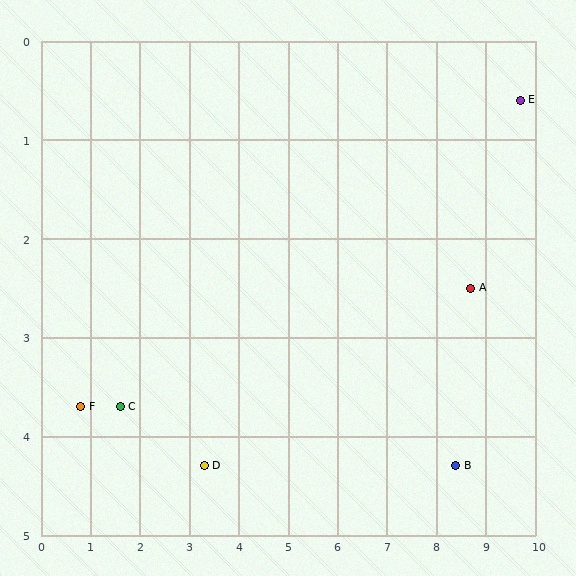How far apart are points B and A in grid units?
Points B and A are about 1.8 grid units apart.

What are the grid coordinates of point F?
Point F is at approximately (0.8, 3.7).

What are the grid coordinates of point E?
Point E is at approximately (9.7, 0.6).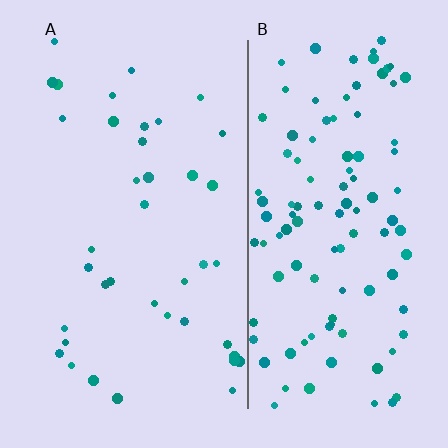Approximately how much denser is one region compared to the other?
Approximately 2.8× — region B over region A.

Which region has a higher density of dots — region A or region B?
B (the right).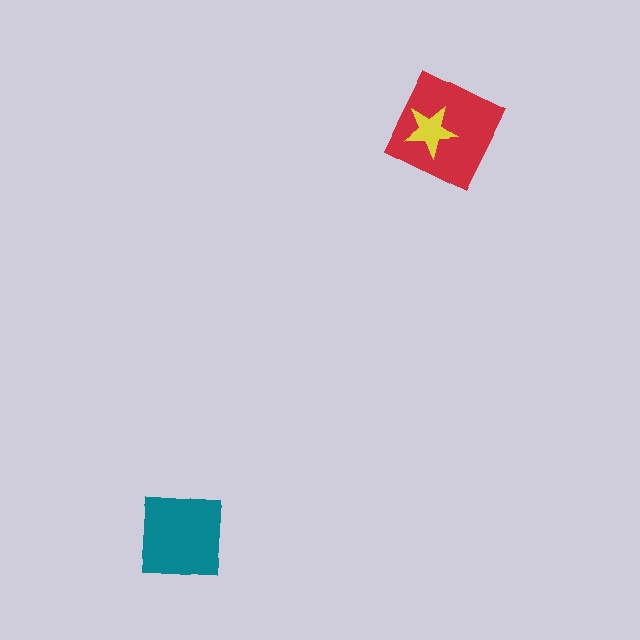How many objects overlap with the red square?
1 object overlaps with the red square.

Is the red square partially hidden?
Yes, it is partially covered by another shape.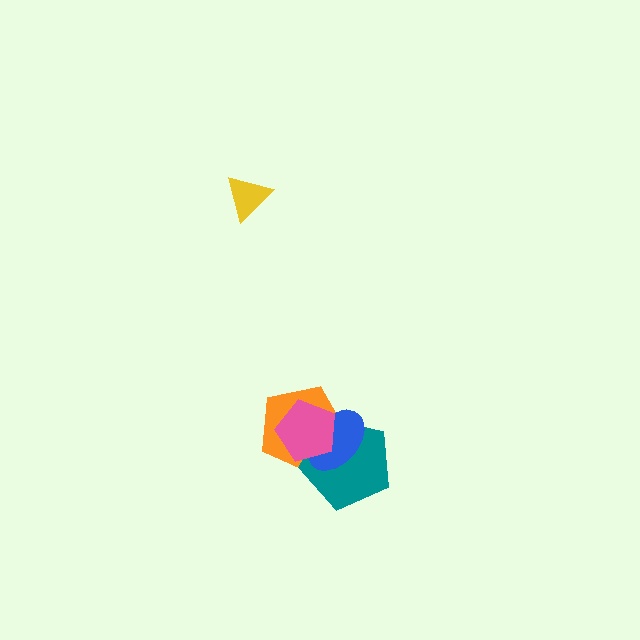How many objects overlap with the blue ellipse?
3 objects overlap with the blue ellipse.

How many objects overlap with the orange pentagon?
3 objects overlap with the orange pentagon.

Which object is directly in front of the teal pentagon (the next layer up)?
The blue ellipse is directly in front of the teal pentagon.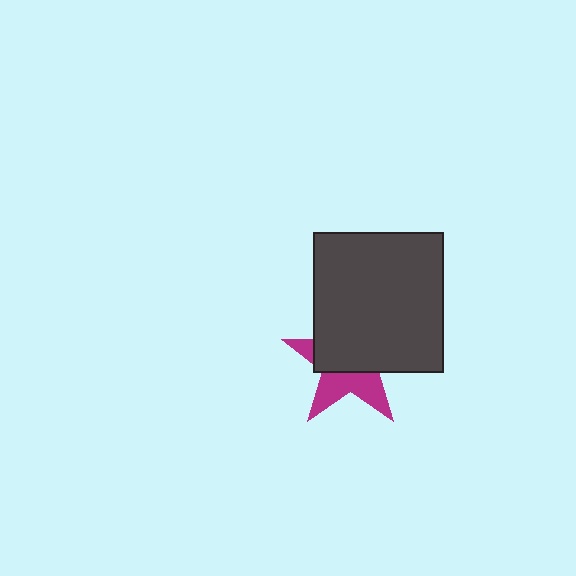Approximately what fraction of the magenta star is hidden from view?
Roughly 59% of the magenta star is hidden behind the dark gray rectangle.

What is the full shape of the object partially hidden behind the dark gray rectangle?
The partially hidden object is a magenta star.